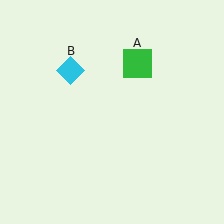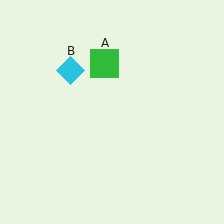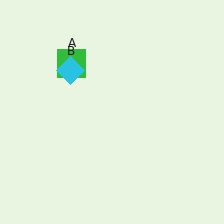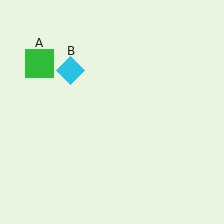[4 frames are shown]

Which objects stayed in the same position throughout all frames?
Cyan diamond (object B) remained stationary.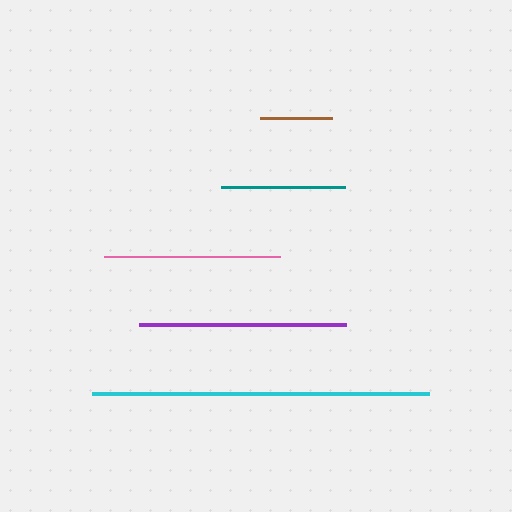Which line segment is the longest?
The cyan line is the longest at approximately 337 pixels.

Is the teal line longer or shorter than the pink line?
The pink line is longer than the teal line.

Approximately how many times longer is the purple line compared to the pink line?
The purple line is approximately 1.2 times the length of the pink line.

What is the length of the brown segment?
The brown segment is approximately 72 pixels long.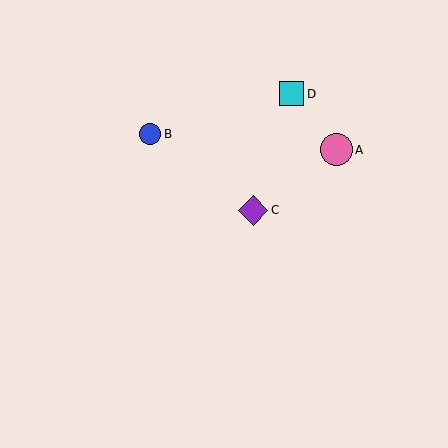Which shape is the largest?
The pink circle (labeled A) is the largest.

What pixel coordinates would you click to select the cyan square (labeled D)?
Click at (292, 94) to select the cyan square D.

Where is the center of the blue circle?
The center of the blue circle is at (150, 134).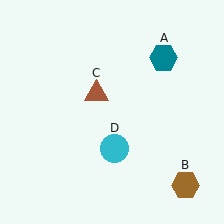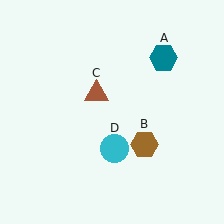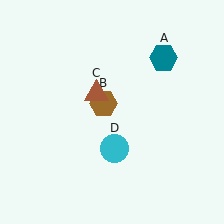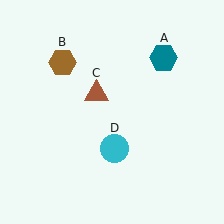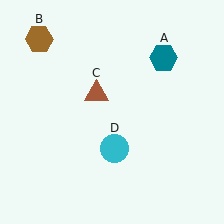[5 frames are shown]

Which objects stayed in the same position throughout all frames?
Teal hexagon (object A) and brown triangle (object C) and cyan circle (object D) remained stationary.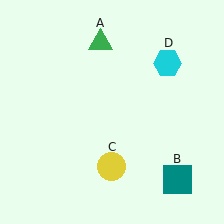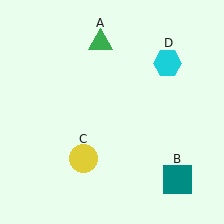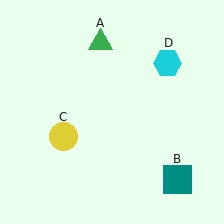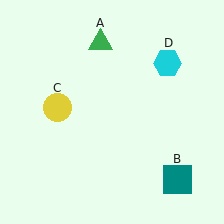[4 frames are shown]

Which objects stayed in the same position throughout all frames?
Green triangle (object A) and teal square (object B) and cyan hexagon (object D) remained stationary.